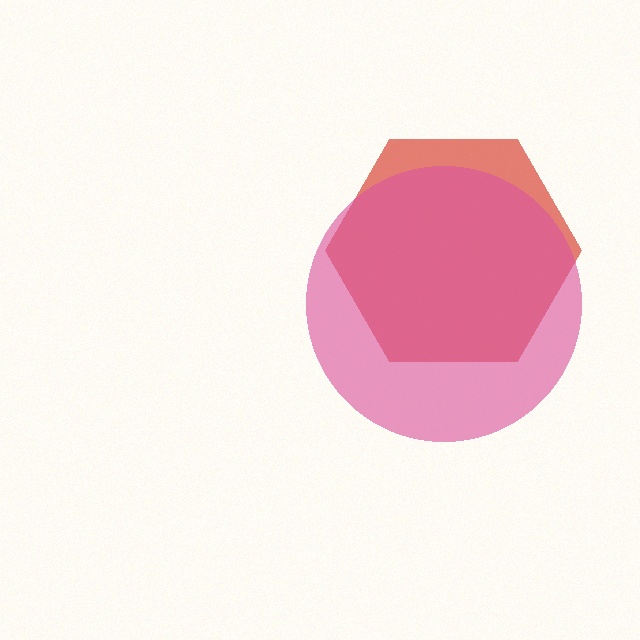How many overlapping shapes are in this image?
There are 2 overlapping shapes in the image.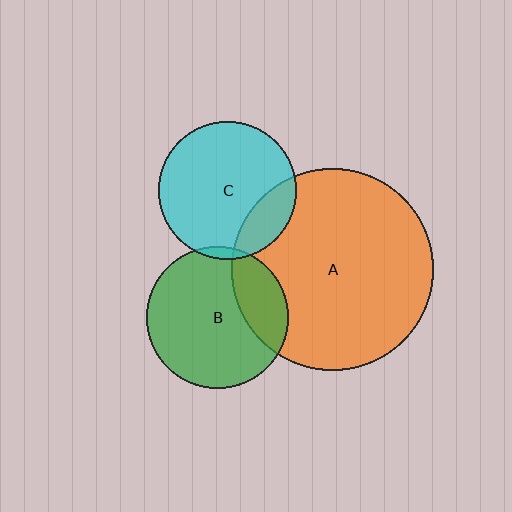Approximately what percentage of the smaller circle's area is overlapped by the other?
Approximately 20%.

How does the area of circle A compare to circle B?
Approximately 2.0 times.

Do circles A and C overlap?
Yes.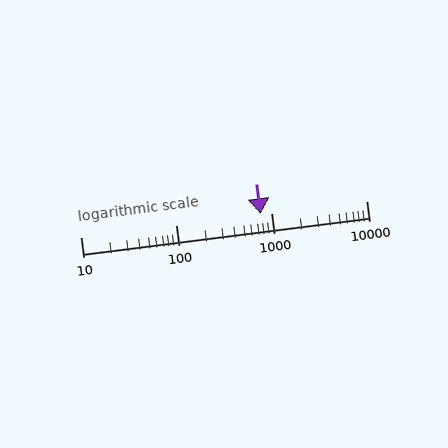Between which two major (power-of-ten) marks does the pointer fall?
The pointer is between 100 and 1000.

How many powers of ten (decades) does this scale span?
The scale spans 3 decades, from 10 to 10000.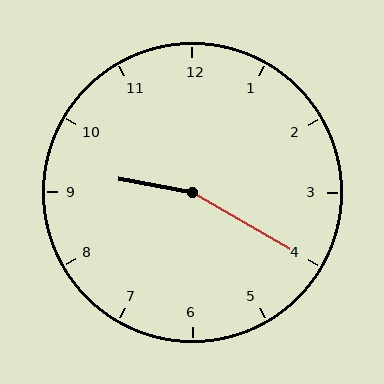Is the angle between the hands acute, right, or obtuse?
It is obtuse.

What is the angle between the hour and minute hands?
Approximately 160 degrees.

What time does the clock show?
9:20.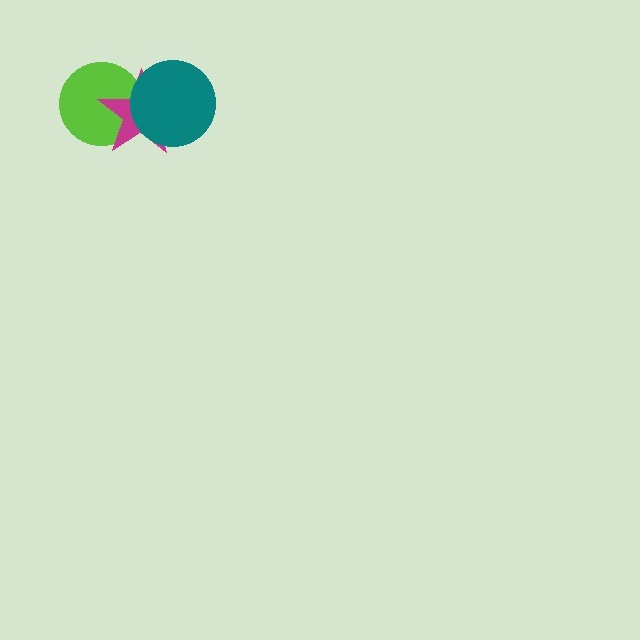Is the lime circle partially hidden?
Yes, it is partially covered by another shape.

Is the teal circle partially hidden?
No, no other shape covers it.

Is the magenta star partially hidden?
Yes, it is partially covered by another shape.